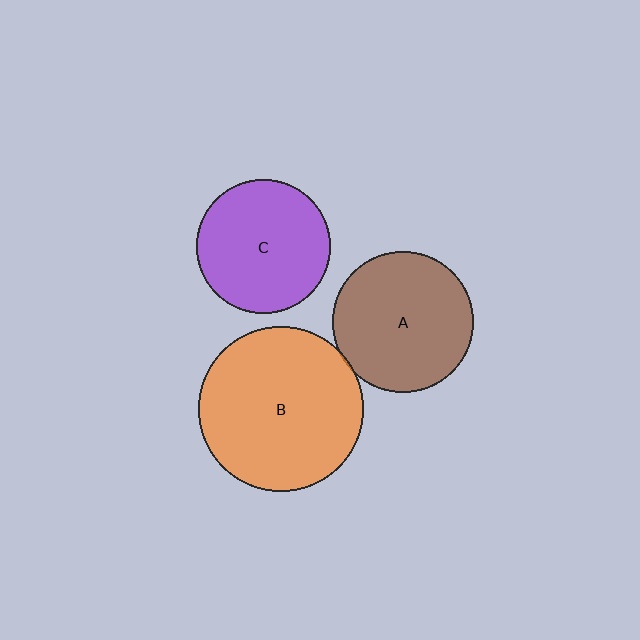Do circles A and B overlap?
Yes.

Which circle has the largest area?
Circle B (orange).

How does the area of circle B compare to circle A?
Approximately 1.4 times.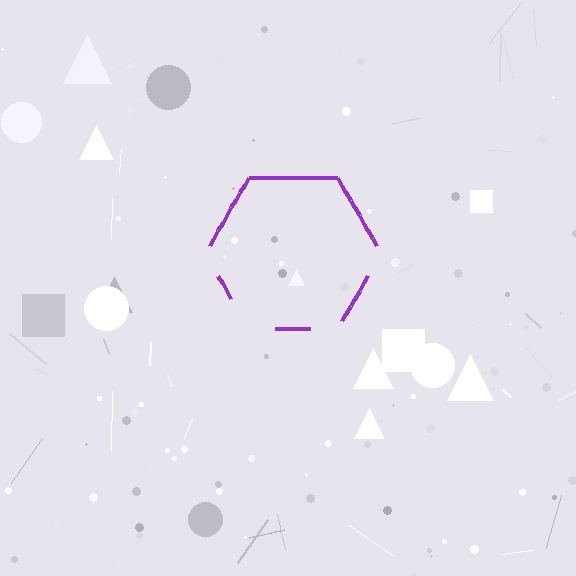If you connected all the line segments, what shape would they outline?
They would outline a hexagon.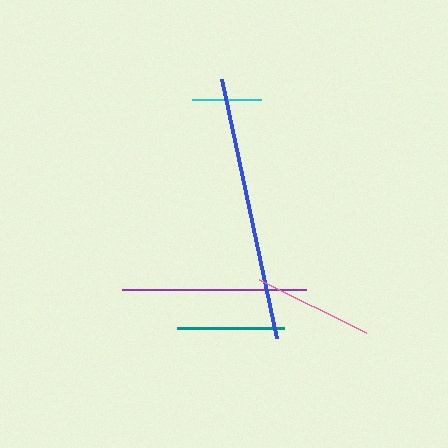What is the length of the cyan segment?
The cyan segment is approximately 69 pixels long.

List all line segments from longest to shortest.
From longest to shortest: blue, purple, pink, teal, cyan.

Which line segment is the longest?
The blue line is the longest at approximately 264 pixels.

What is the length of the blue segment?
The blue segment is approximately 264 pixels long.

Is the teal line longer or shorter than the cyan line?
The teal line is longer than the cyan line.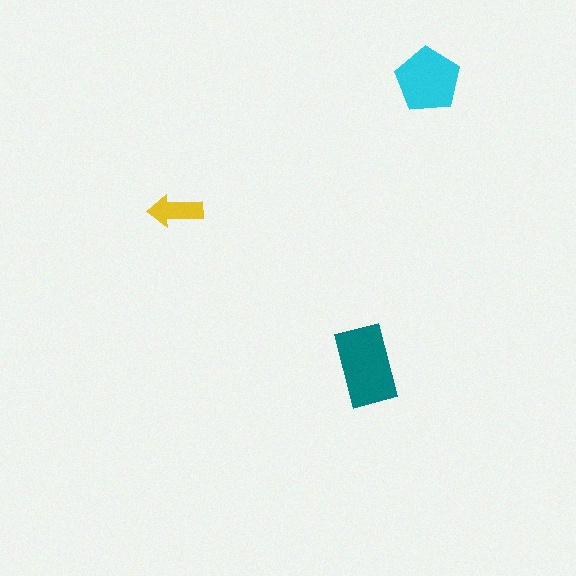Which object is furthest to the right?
The cyan pentagon is rightmost.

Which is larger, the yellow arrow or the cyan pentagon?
The cyan pentagon.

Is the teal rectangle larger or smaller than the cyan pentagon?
Larger.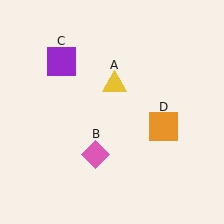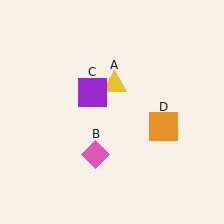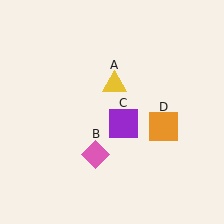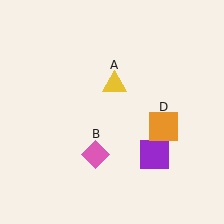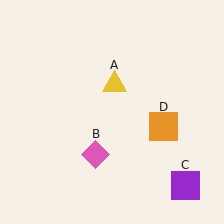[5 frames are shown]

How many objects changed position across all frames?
1 object changed position: purple square (object C).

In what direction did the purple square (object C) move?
The purple square (object C) moved down and to the right.